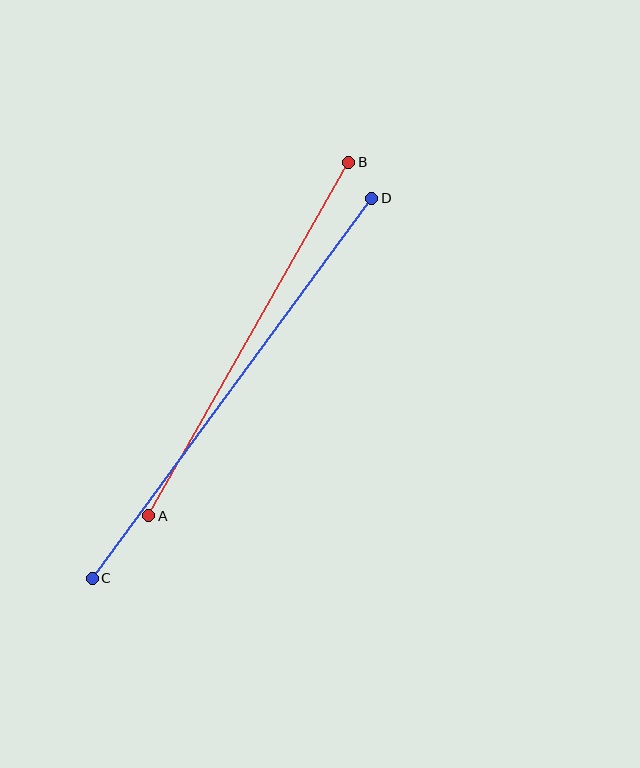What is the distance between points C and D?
The distance is approximately 472 pixels.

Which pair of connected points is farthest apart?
Points C and D are farthest apart.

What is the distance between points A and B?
The distance is approximately 406 pixels.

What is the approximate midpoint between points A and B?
The midpoint is at approximately (249, 339) pixels.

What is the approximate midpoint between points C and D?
The midpoint is at approximately (232, 388) pixels.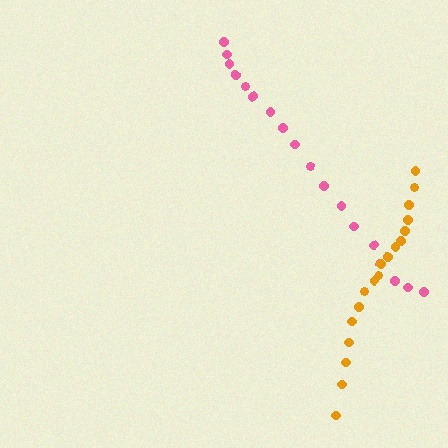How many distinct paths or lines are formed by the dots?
There are 2 distinct paths.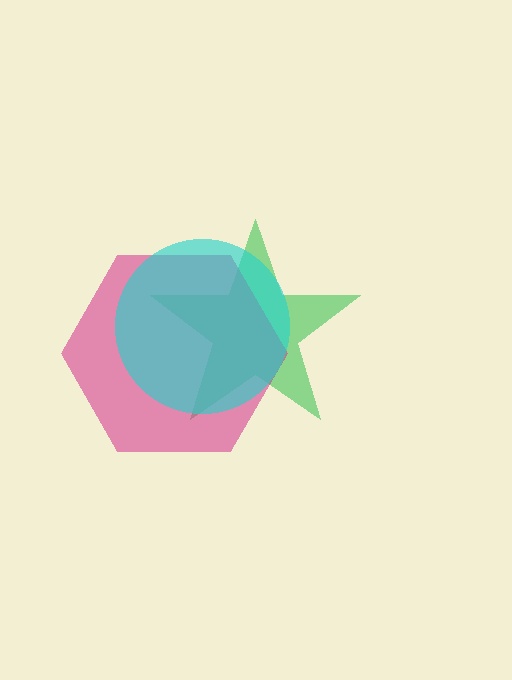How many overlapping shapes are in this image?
There are 3 overlapping shapes in the image.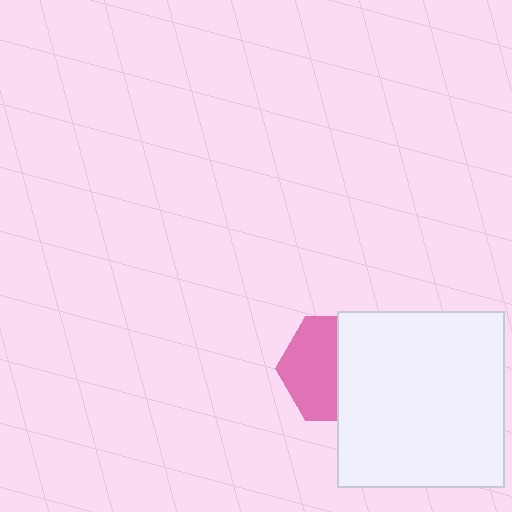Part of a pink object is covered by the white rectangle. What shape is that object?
It is a hexagon.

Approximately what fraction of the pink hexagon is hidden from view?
Roughly 48% of the pink hexagon is hidden behind the white rectangle.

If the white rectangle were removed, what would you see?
You would see the complete pink hexagon.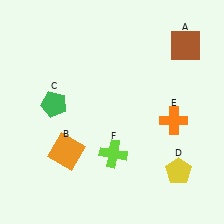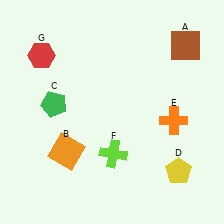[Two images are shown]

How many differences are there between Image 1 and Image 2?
There is 1 difference between the two images.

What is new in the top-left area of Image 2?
A red hexagon (G) was added in the top-left area of Image 2.